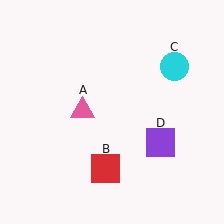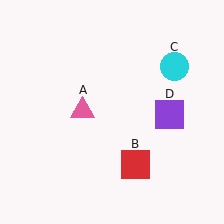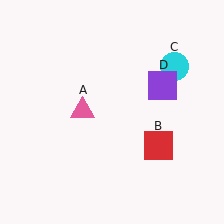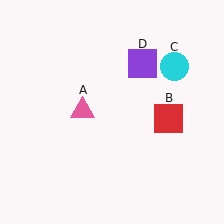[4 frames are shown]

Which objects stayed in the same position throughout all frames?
Pink triangle (object A) and cyan circle (object C) remained stationary.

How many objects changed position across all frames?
2 objects changed position: red square (object B), purple square (object D).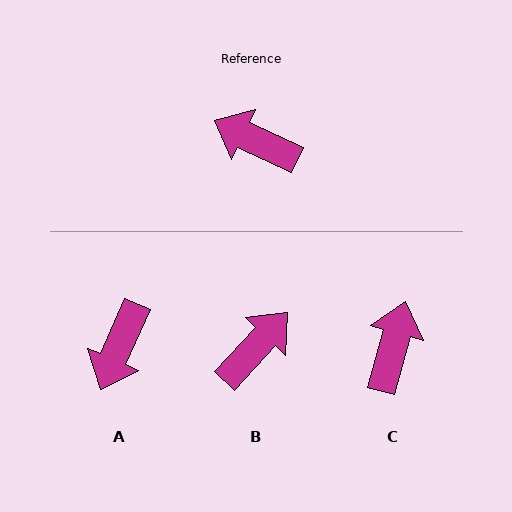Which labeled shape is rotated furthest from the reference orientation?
B, about 108 degrees away.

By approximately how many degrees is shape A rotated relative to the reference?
Approximately 92 degrees counter-clockwise.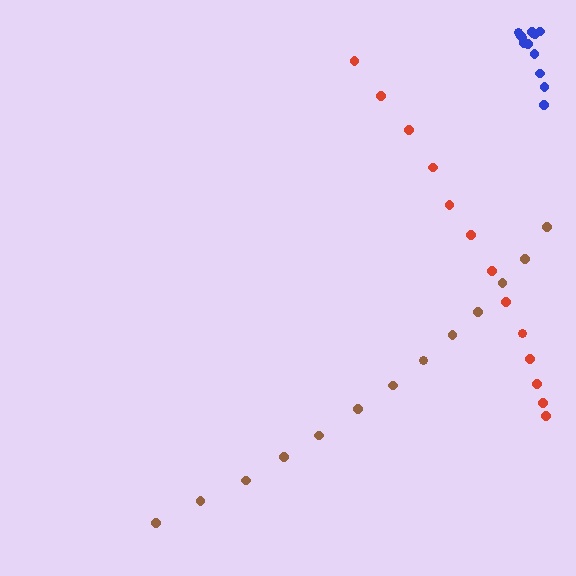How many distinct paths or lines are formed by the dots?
There are 3 distinct paths.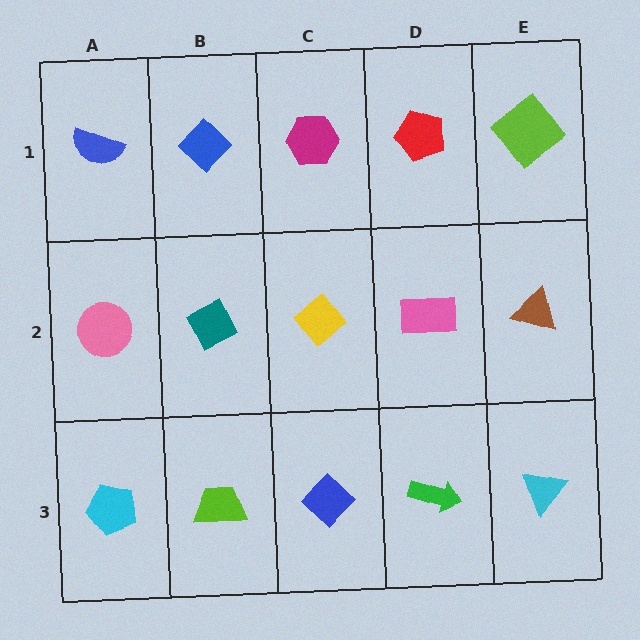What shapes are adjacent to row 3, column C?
A yellow diamond (row 2, column C), a lime trapezoid (row 3, column B), a green arrow (row 3, column D).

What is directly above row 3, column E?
A brown triangle.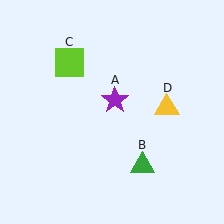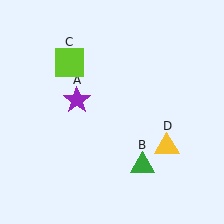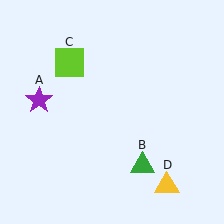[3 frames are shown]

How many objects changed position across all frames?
2 objects changed position: purple star (object A), yellow triangle (object D).